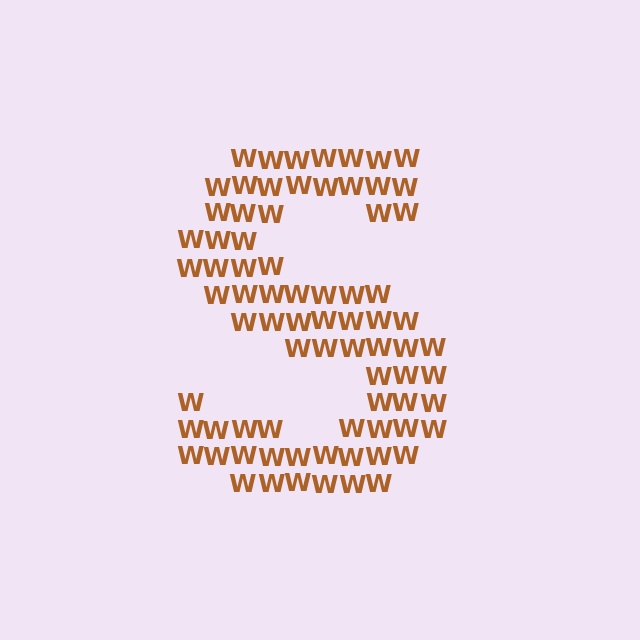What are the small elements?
The small elements are letter W's.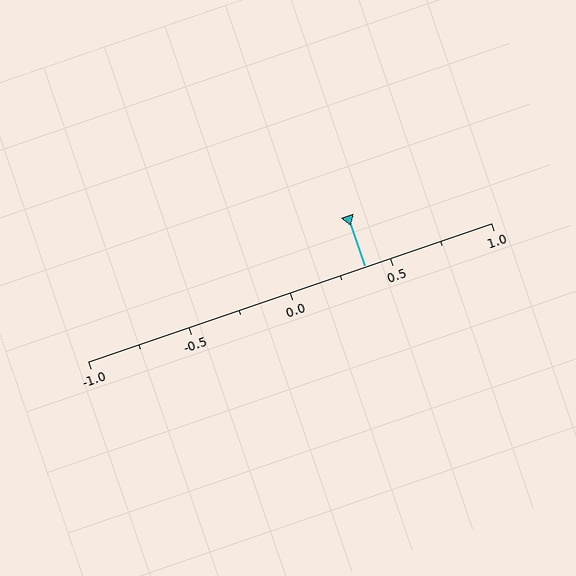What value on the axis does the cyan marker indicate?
The marker indicates approximately 0.38.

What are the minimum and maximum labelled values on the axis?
The axis runs from -1.0 to 1.0.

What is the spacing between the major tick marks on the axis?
The major ticks are spaced 0.5 apart.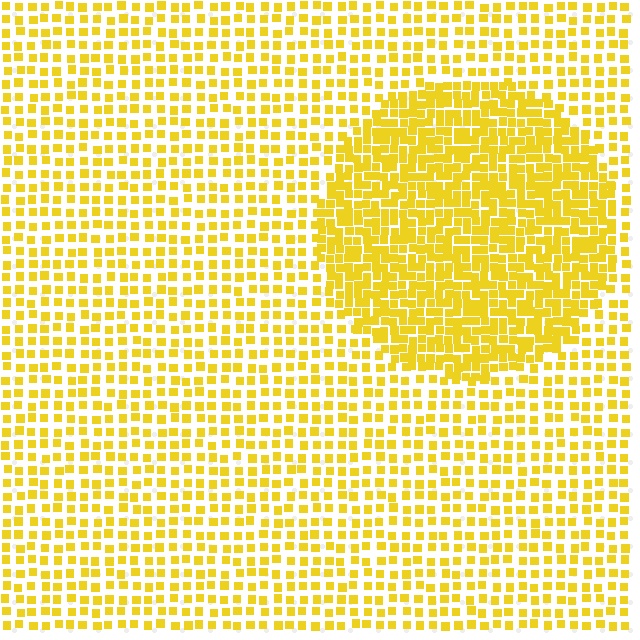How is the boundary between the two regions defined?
The boundary is defined by a change in element density (approximately 2.0x ratio). All elements are the same color, size, and shape.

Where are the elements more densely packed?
The elements are more densely packed inside the circle boundary.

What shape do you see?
I see a circle.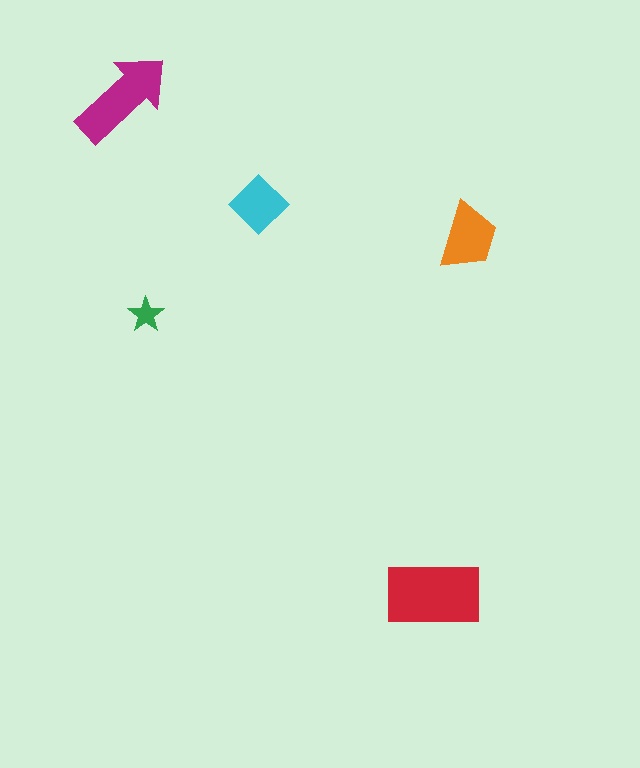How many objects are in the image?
There are 5 objects in the image.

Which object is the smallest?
The green star.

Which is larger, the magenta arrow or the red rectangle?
The red rectangle.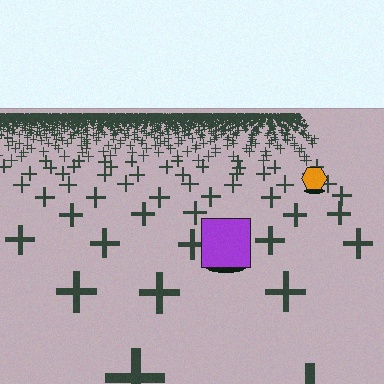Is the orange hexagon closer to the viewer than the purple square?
No. The purple square is closer — you can tell from the texture gradient: the ground texture is coarser near it.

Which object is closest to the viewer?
The purple square is closest. The texture marks near it are larger and more spread out.